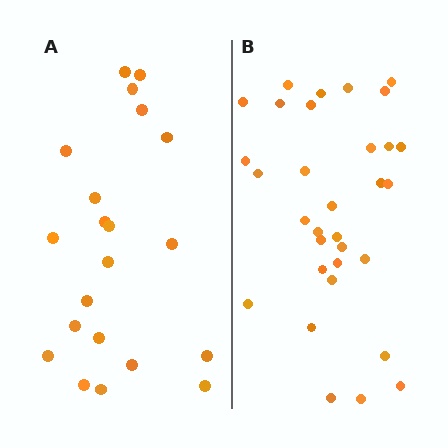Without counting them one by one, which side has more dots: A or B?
Region B (the right region) has more dots.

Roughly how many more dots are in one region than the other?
Region B has roughly 12 or so more dots than region A.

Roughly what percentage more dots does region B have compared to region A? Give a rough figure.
About 50% more.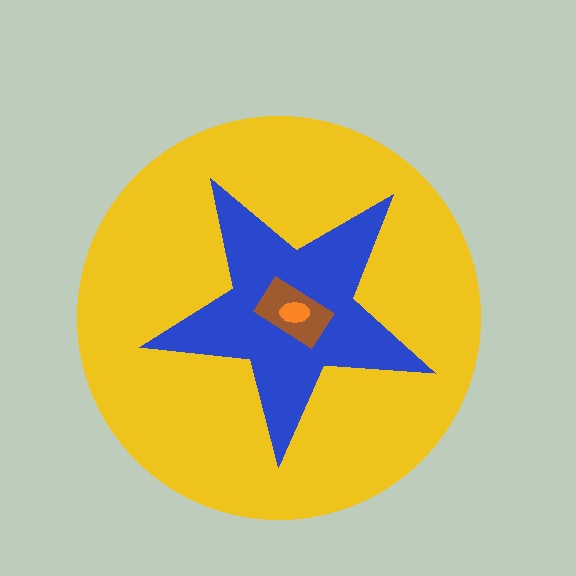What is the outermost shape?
The yellow circle.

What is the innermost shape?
The orange ellipse.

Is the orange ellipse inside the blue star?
Yes.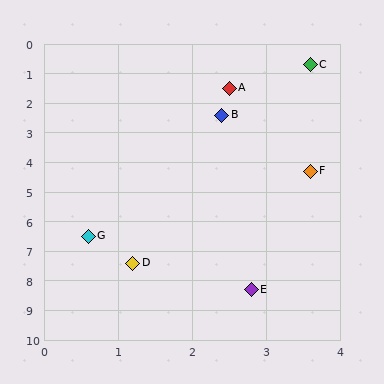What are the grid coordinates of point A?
Point A is at approximately (2.5, 1.5).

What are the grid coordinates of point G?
Point G is at approximately (0.6, 6.5).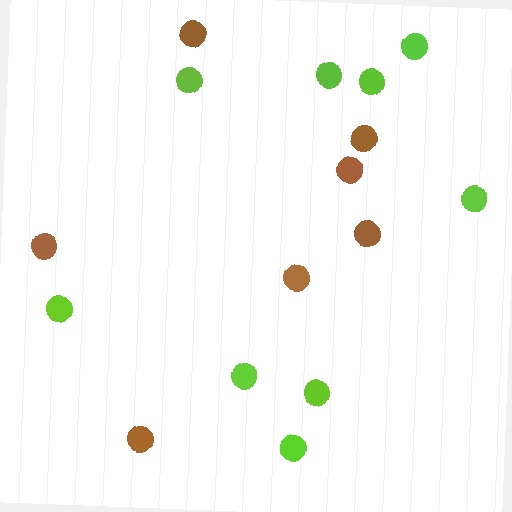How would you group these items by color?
There are 2 groups: one group of brown circles (7) and one group of lime circles (9).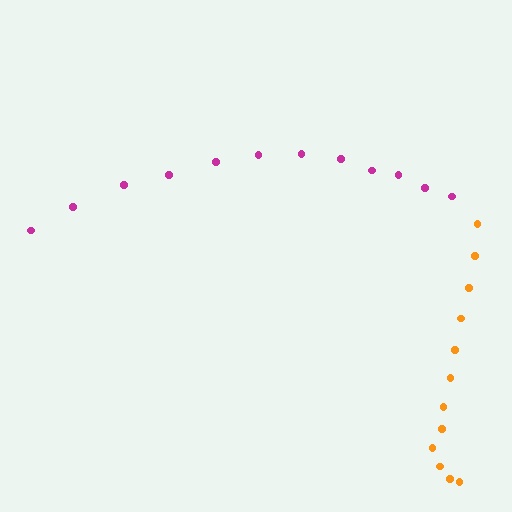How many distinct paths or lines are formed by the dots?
There are 2 distinct paths.